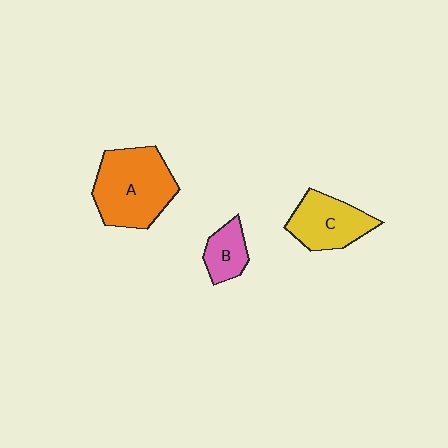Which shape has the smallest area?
Shape B (pink).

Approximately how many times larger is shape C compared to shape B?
Approximately 1.7 times.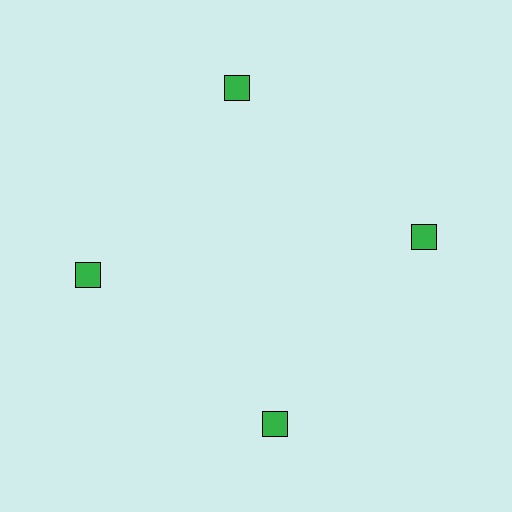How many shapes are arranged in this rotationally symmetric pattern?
There are 4 shapes, arranged in 4 groups of 1.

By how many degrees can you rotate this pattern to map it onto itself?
The pattern maps onto itself every 90 degrees of rotation.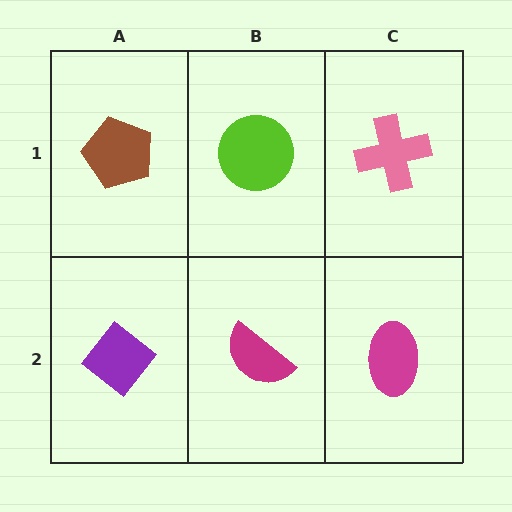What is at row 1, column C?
A pink cross.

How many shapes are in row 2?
3 shapes.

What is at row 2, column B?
A magenta semicircle.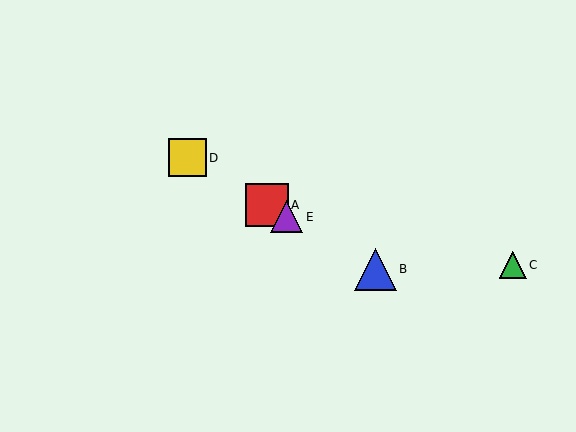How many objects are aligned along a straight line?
4 objects (A, B, D, E) are aligned along a straight line.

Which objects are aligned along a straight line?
Objects A, B, D, E are aligned along a straight line.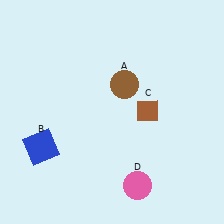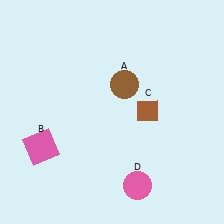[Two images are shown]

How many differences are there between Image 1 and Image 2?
There is 1 difference between the two images.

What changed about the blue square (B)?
In Image 1, B is blue. In Image 2, it changed to pink.